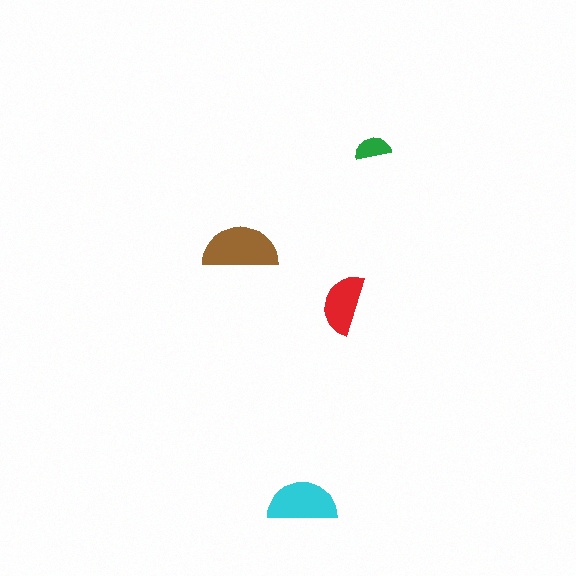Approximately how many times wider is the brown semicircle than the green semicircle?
About 2 times wider.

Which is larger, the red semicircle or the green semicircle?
The red one.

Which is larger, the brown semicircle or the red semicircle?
The brown one.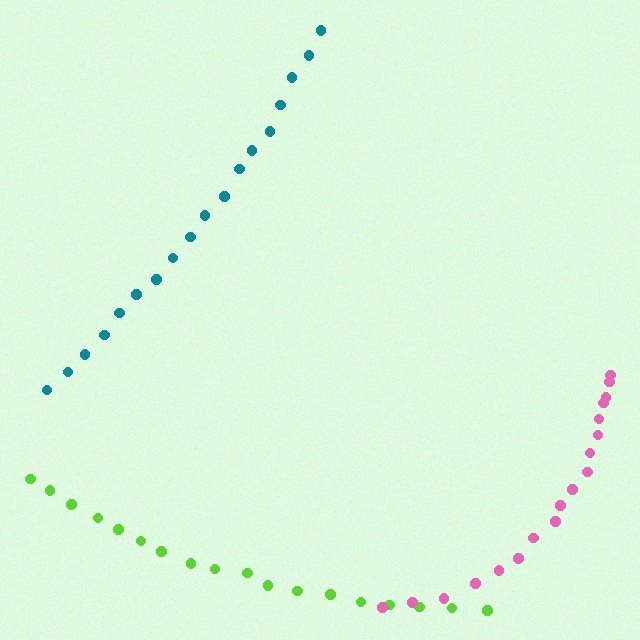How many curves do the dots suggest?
There are 3 distinct paths.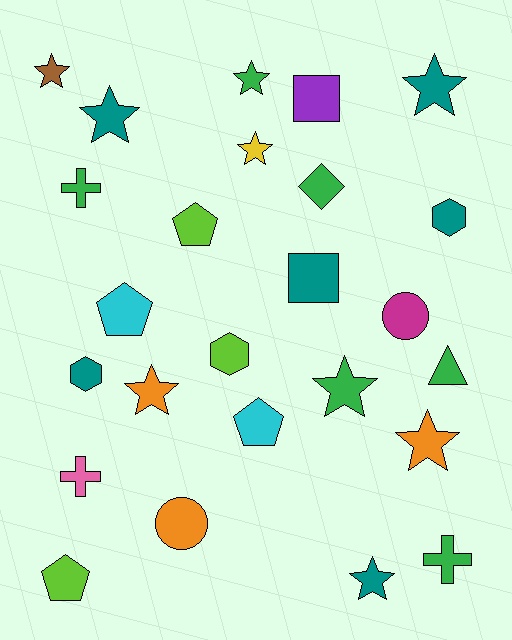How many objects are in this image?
There are 25 objects.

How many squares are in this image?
There are 2 squares.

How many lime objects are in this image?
There are 3 lime objects.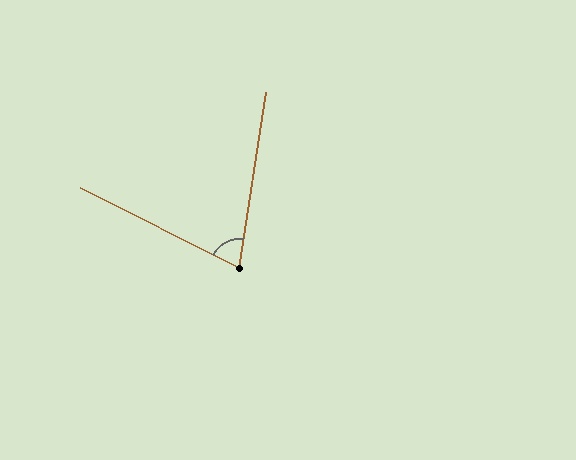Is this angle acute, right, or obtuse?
It is acute.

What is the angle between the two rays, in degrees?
Approximately 72 degrees.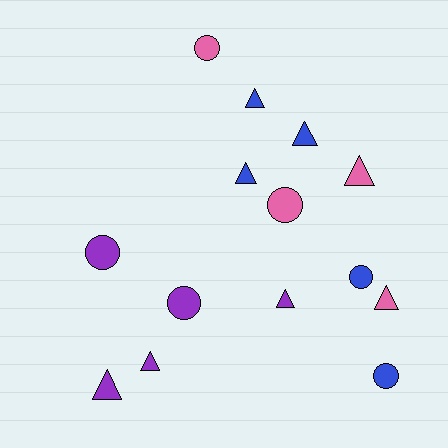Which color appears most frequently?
Blue, with 5 objects.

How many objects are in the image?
There are 14 objects.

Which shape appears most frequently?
Triangle, with 8 objects.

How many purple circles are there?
There are 2 purple circles.